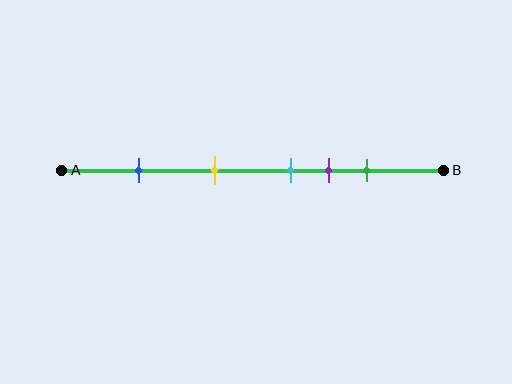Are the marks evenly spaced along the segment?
No, the marks are not evenly spaced.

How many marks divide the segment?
There are 5 marks dividing the segment.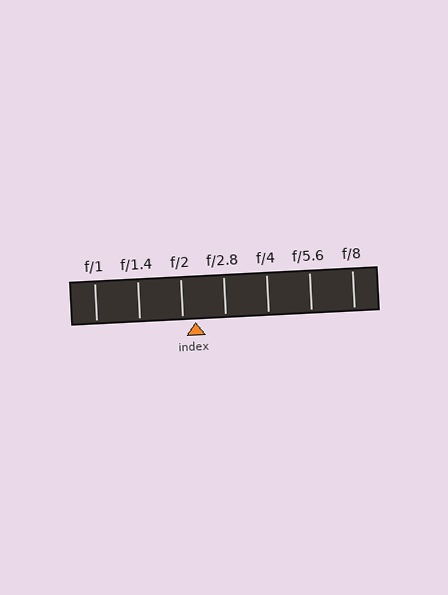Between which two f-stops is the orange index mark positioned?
The index mark is between f/2 and f/2.8.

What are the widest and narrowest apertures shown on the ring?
The widest aperture shown is f/1 and the narrowest is f/8.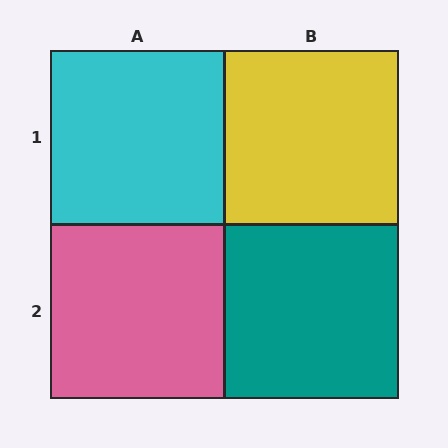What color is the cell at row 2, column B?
Teal.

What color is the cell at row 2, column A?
Pink.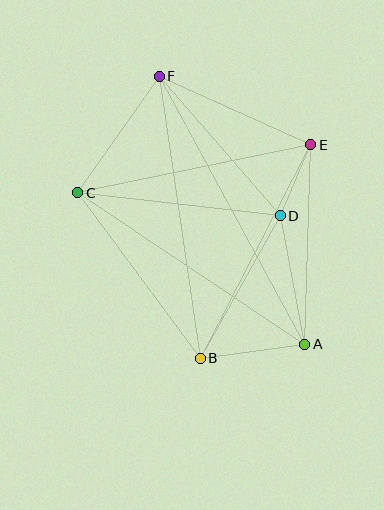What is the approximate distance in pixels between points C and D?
The distance between C and D is approximately 204 pixels.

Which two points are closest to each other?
Points D and E are closest to each other.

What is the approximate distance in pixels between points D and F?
The distance between D and F is approximately 185 pixels.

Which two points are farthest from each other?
Points A and F are farthest from each other.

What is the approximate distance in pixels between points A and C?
The distance between A and C is approximately 273 pixels.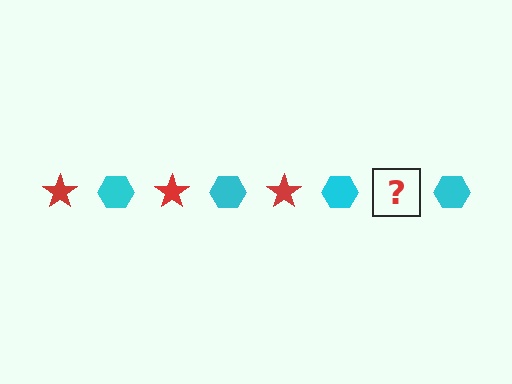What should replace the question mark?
The question mark should be replaced with a red star.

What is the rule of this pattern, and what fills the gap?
The rule is that the pattern alternates between red star and cyan hexagon. The gap should be filled with a red star.